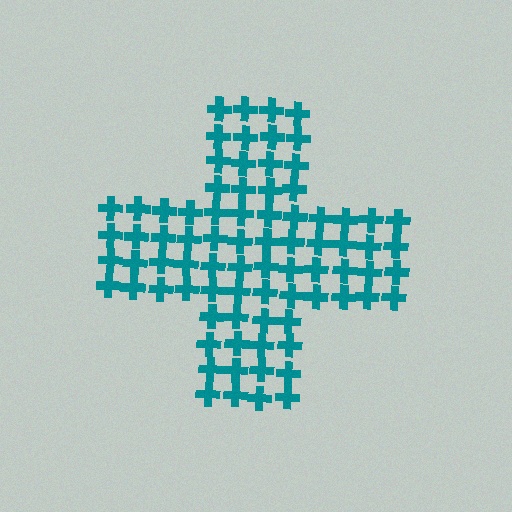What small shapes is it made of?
It is made of small crosses.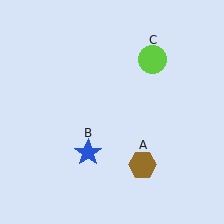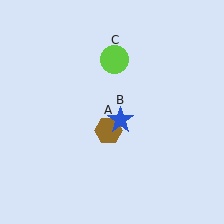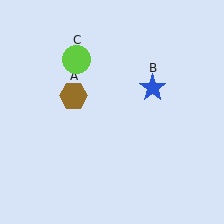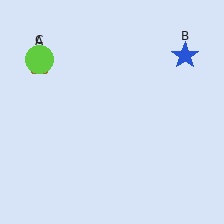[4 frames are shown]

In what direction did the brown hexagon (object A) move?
The brown hexagon (object A) moved up and to the left.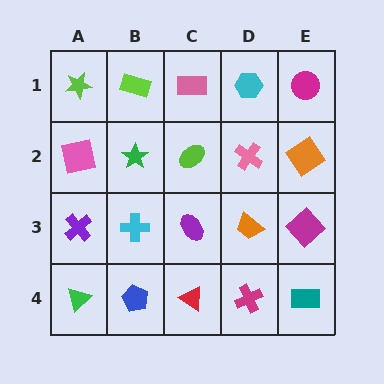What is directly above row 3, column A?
A pink square.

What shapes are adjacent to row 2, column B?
A lime rectangle (row 1, column B), a cyan cross (row 3, column B), a pink square (row 2, column A), a lime ellipse (row 2, column C).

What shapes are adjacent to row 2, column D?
A cyan hexagon (row 1, column D), an orange trapezoid (row 3, column D), a lime ellipse (row 2, column C), an orange diamond (row 2, column E).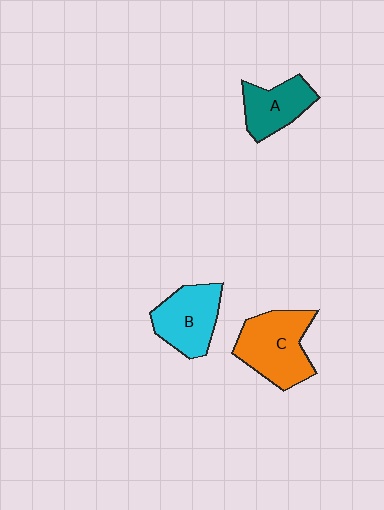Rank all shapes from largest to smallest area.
From largest to smallest: C (orange), B (cyan), A (teal).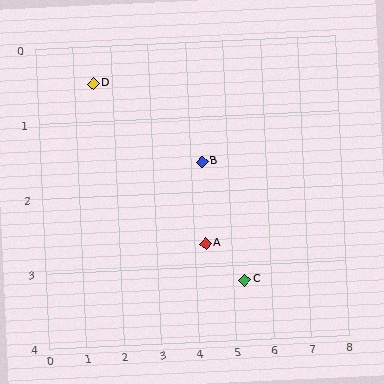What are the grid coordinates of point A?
Point A is at approximately (4.3, 2.7).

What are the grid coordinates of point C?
Point C is at approximately (5.3, 3.2).